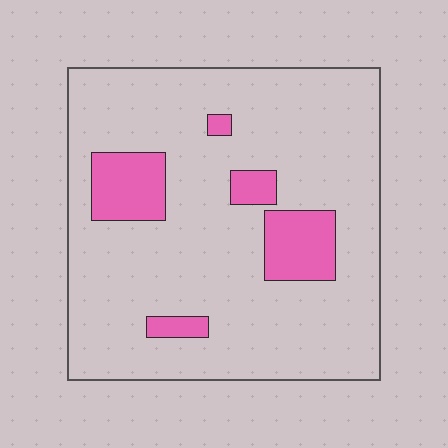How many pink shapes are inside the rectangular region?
5.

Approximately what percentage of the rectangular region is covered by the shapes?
Approximately 15%.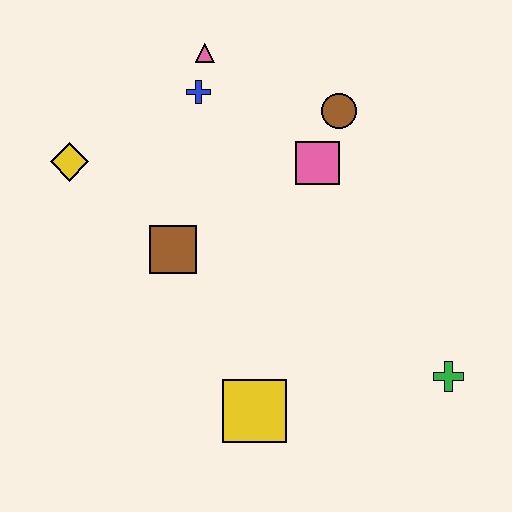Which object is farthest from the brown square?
The green cross is farthest from the brown square.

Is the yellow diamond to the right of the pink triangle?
No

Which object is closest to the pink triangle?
The blue cross is closest to the pink triangle.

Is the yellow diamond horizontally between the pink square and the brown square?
No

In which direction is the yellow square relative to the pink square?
The yellow square is below the pink square.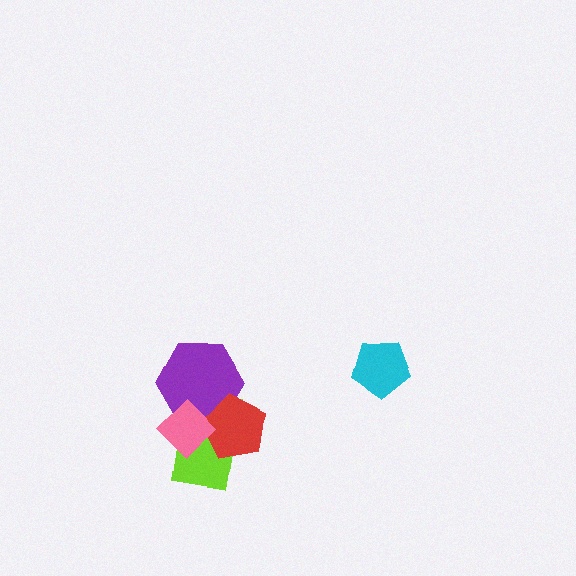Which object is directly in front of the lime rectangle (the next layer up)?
The purple hexagon is directly in front of the lime rectangle.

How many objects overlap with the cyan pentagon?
0 objects overlap with the cyan pentagon.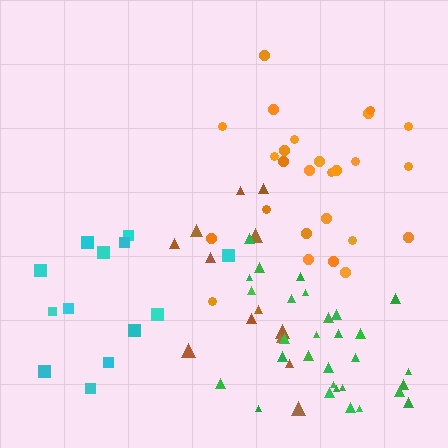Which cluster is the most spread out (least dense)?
Brown.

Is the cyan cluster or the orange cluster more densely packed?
Orange.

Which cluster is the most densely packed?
Green.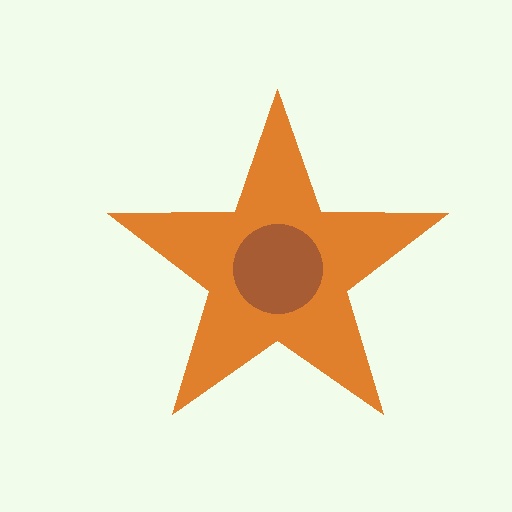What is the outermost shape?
The orange star.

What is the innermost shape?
The brown circle.